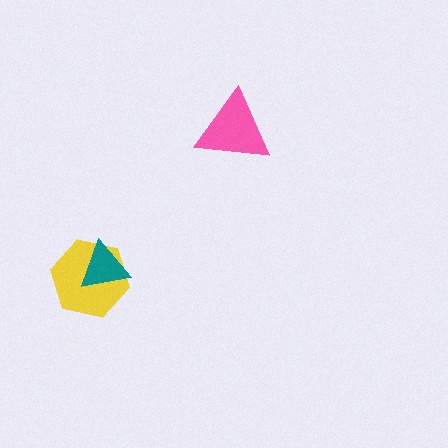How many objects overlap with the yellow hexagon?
1 object overlaps with the yellow hexagon.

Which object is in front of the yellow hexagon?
The teal triangle is in front of the yellow hexagon.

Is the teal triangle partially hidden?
No, no other shape covers it.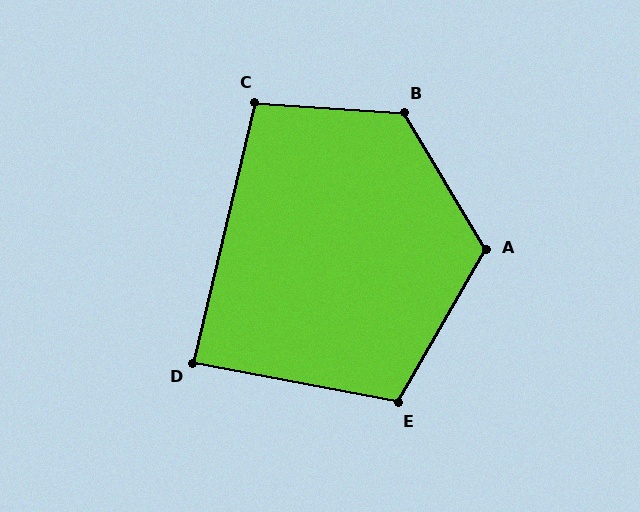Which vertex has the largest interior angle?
B, at approximately 125 degrees.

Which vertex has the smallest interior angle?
D, at approximately 87 degrees.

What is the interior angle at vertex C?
Approximately 100 degrees (obtuse).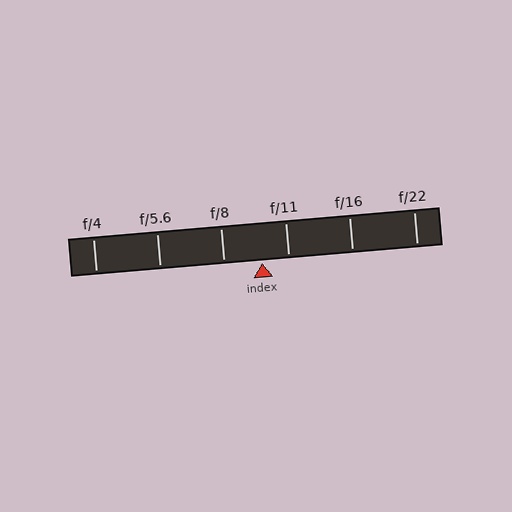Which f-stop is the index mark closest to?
The index mark is closest to f/11.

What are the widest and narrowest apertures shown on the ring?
The widest aperture shown is f/4 and the narrowest is f/22.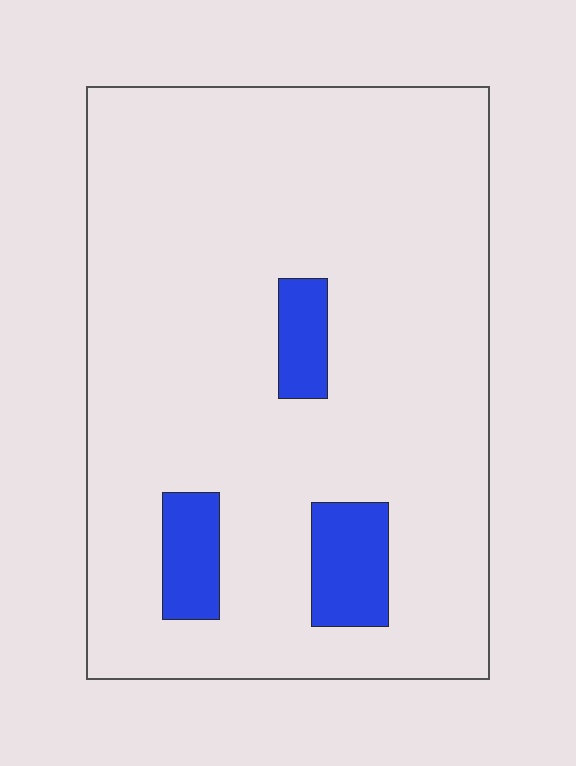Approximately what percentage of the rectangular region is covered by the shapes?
Approximately 10%.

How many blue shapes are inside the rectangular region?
3.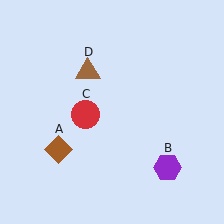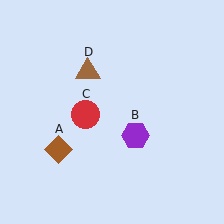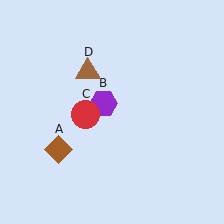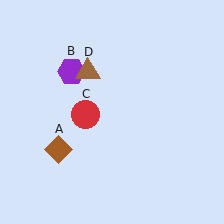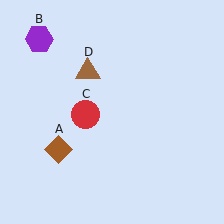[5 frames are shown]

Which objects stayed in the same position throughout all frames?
Brown diamond (object A) and red circle (object C) and brown triangle (object D) remained stationary.